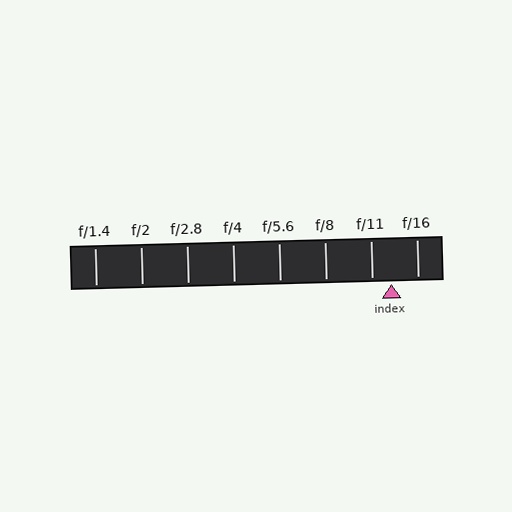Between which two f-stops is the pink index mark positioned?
The index mark is between f/11 and f/16.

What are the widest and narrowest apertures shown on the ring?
The widest aperture shown is f/1.4 and the narrowest is f/16.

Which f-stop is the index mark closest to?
The index mark is closest to f/11.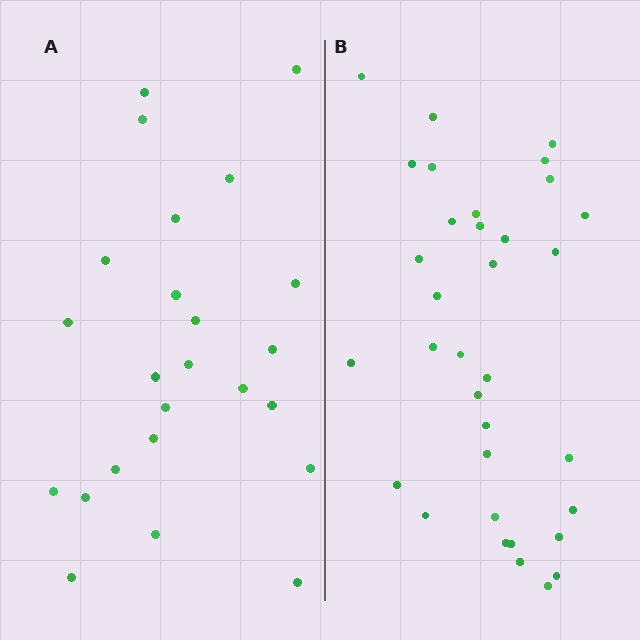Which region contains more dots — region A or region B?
Region B (the right region) has more dots.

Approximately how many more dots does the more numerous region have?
Region B has roughly 10 or so more dots than region A.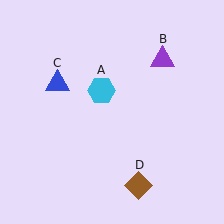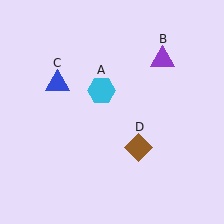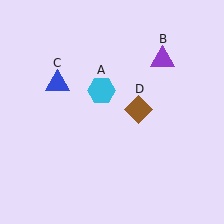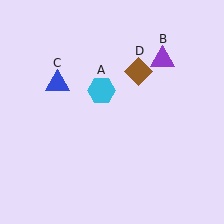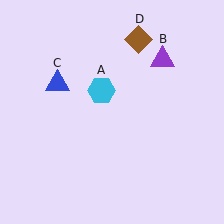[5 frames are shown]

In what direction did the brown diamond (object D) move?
The brown diamond (object D) moved up.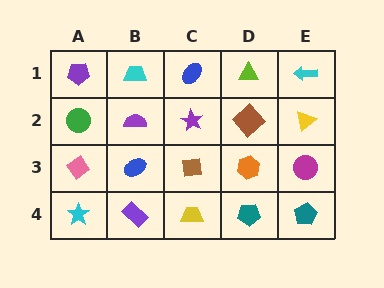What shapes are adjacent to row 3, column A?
A green circle (row 2, column A), a cyan star (row 4, column A), a blue ellipse (row 3, column B).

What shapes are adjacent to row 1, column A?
A green circle (row 2, column A), a cyan trapezoid (row 1, column B).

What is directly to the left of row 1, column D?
A blue ellipse.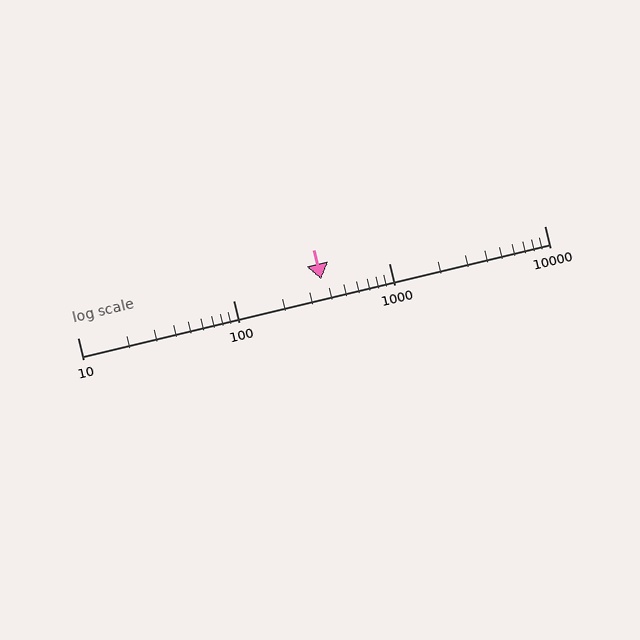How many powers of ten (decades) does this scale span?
The scale spans 3 decades, from 10 to 10000.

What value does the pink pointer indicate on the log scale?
The pointer indicates approximately 370.